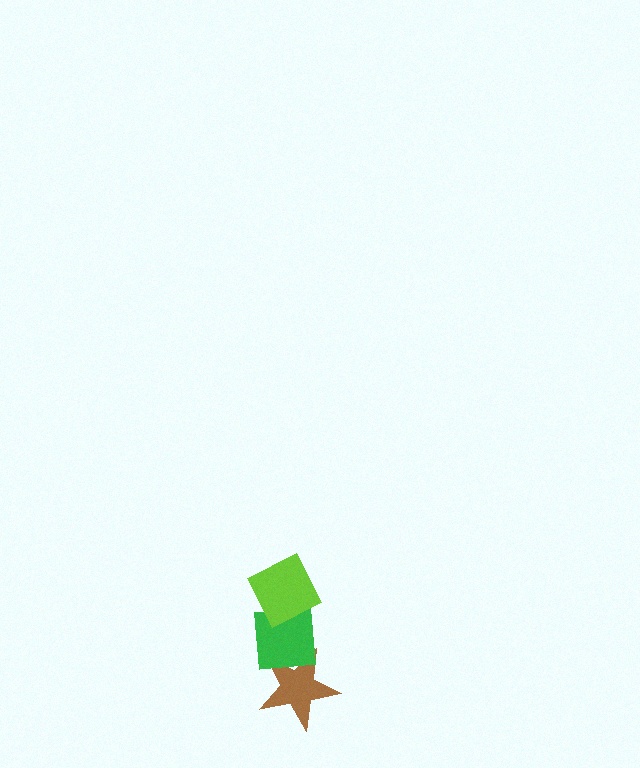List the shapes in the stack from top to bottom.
From top to bottom: the lime diamond, the green square, the brown star.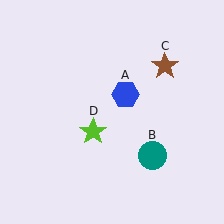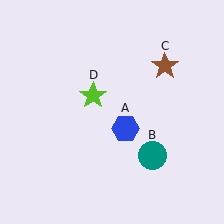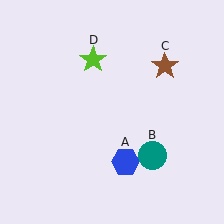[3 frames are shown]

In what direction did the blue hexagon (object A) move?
The blue hexagon (object A) moved down.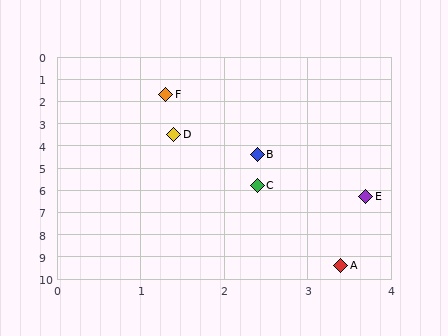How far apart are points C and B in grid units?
Points C and B are about 1.4 grid units apart.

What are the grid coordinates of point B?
Point B is at approximately (2.4, 4.4).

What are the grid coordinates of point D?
Point D is at approximately (1.4, 3.5).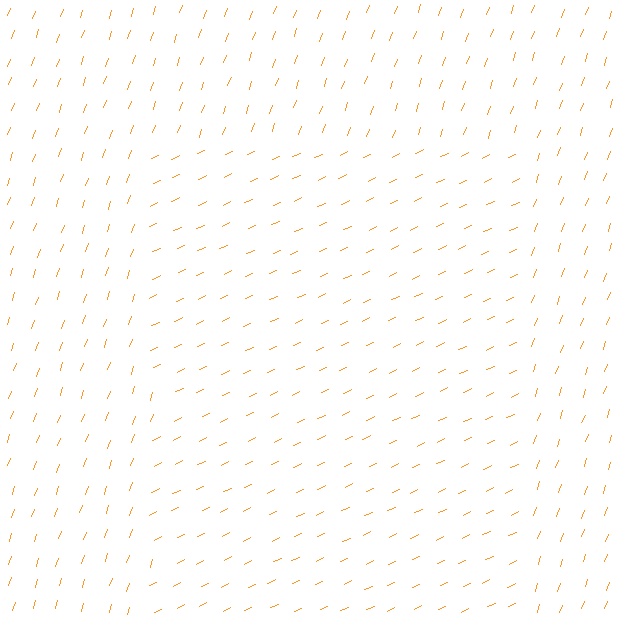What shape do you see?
I see a rectangle.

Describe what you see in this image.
The image is filled with small orange line segments. A rectangle region in the image has lines oriented differently from the surrounding lines, creating a visible texture boundary.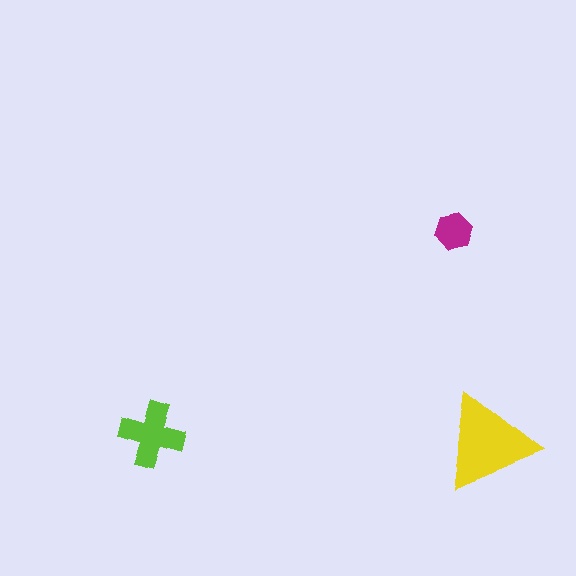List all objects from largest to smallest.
The yellow triangle, the lime cross, the magenta hexagon.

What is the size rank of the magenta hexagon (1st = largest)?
3rd.